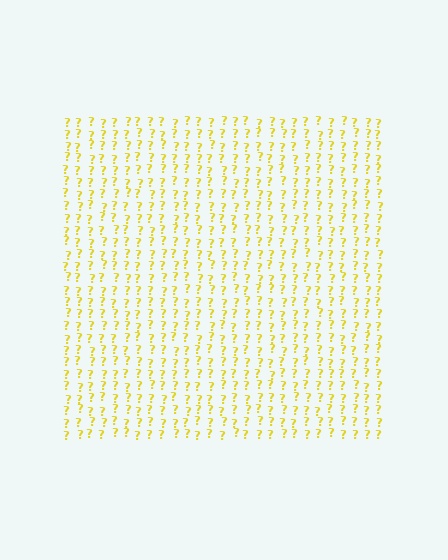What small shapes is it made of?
It is made of small question marks.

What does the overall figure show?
The overall figure shows a square.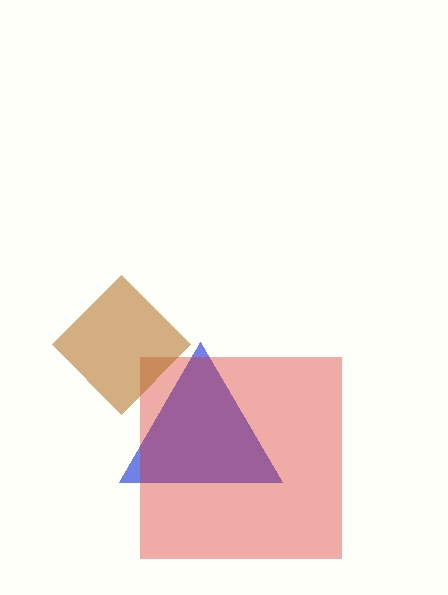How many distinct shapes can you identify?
There are 3 distinct shapes: a blue triangle, a red square, a brown diamond.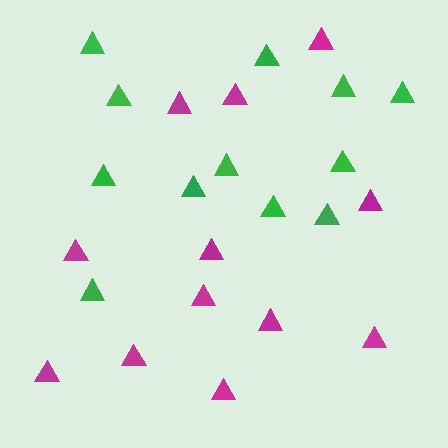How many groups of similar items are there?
There are 2 groups: one group of magenta triangles (12) and one group of green triangles (12).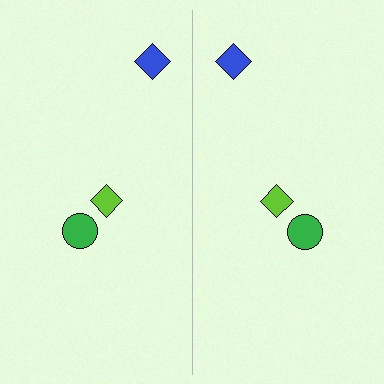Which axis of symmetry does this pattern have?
The pattern has a vertical axis of symmetry running through the center of the image.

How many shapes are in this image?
There are 6 shapes in this image.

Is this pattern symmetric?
Yes, this pattern has bilateral (reflection) symmetry.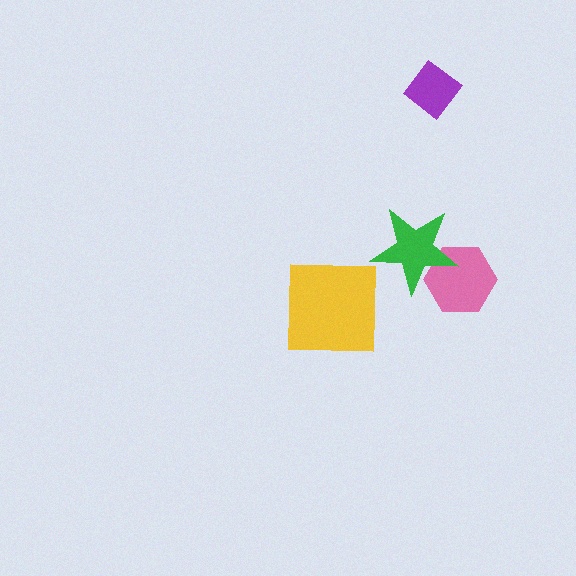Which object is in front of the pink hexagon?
The green star is in front of the pink hexagon.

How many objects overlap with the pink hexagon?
1 object overlaps with the pink hexagon.